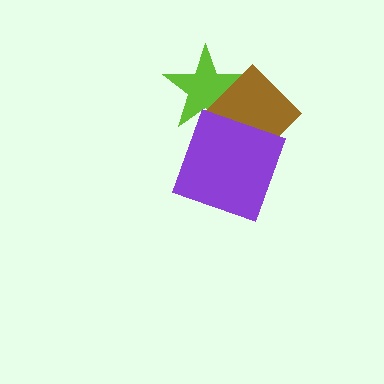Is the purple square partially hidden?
No, no other shape covers it.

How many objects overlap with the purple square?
2 objects overlap with the purple square.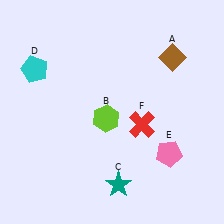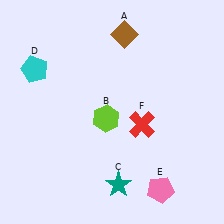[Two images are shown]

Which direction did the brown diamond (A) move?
The brown diamond (A) moved left.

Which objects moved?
The objects that moved are: the brown diamond (A), the pink pentagon (E).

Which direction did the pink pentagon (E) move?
The pink pentagon (E) moved down.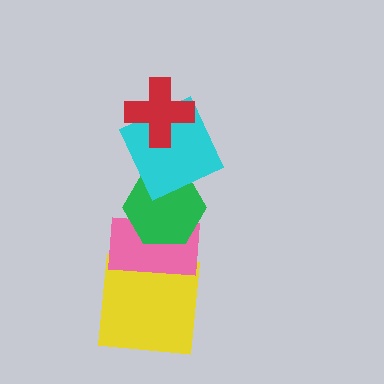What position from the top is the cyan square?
The cyan square is 2nd from the top.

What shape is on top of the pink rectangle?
The green hexagon is on top of the pink rectangle.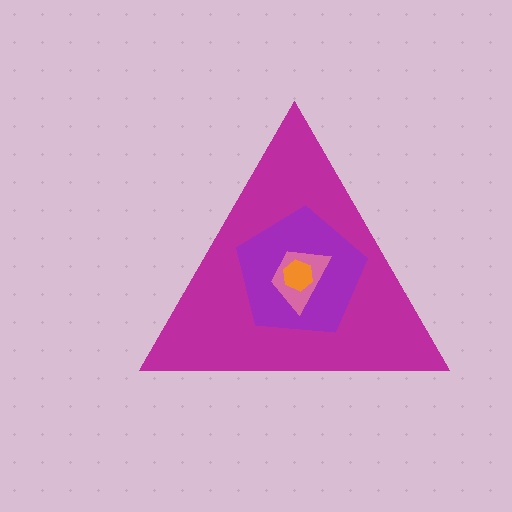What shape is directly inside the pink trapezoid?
The orange hexagon.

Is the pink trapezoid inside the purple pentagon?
Yes.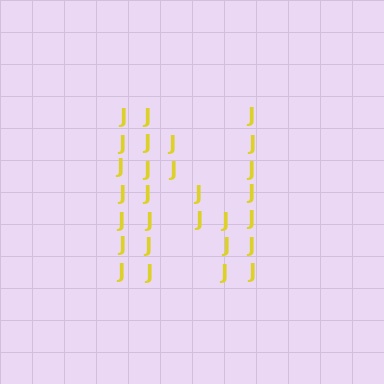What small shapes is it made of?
It is made of small letter J's.